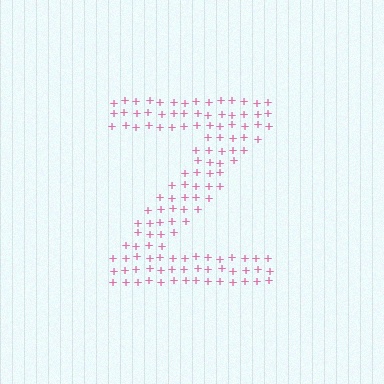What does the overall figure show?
The overall figure shows the letter Z.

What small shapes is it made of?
It is made of small plus signs.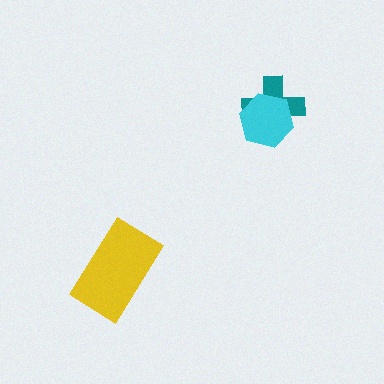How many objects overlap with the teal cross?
1 object overlaps with the teal cross.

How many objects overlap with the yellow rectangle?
0 objects overlap with the yellow rectangle.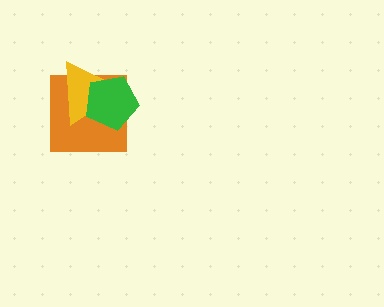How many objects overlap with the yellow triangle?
2 objects overlap with the yellow triangle.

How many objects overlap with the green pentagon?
2 objects overlap with the green pentagon.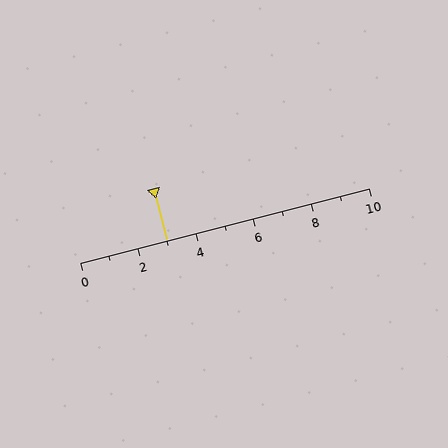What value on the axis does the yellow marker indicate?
The marker indicates approximately 3.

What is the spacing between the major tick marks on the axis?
The major ticks are spaced 2 apart.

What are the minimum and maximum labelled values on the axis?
The axis runs from 0 to 10.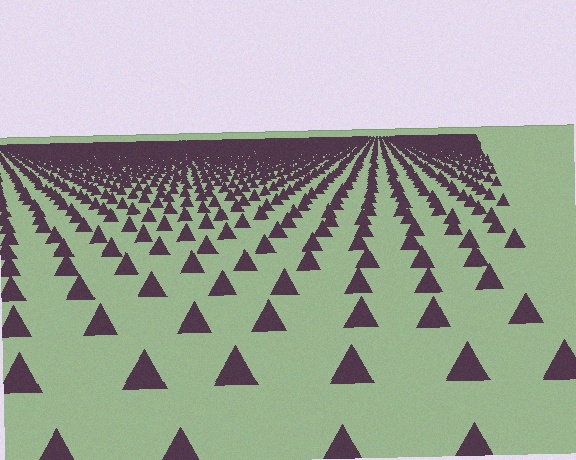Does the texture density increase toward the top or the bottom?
Density increases toward the top.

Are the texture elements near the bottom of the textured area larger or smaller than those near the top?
Larger. Near the bottom, elements are closer to the viewer and appear at a bigger on-screen size.